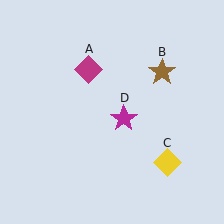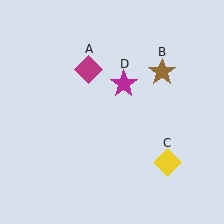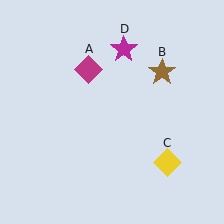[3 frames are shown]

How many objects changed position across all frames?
1 object changed position: magenta star (object D).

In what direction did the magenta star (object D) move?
The magenta star (object D) moved up.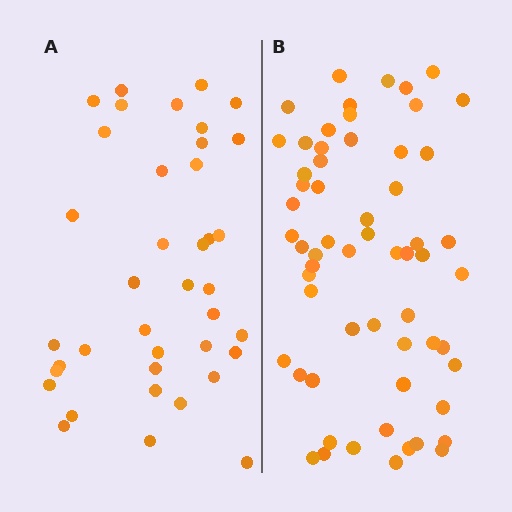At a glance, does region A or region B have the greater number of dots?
Region B (the right region) has more dots.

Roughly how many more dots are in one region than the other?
Region B has approximately 20 more dots than region A.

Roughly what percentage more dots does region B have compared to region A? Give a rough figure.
About 55% more.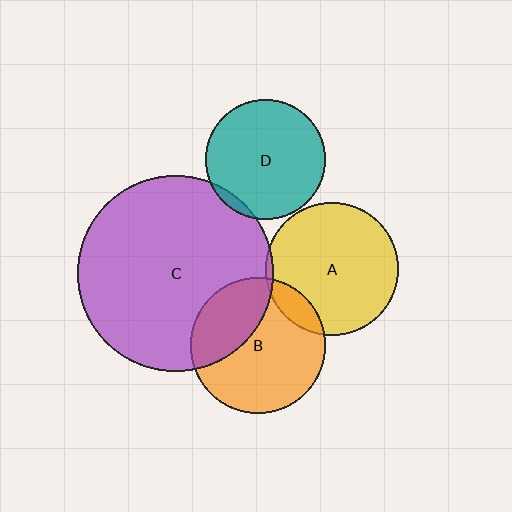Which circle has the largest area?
Circle C (purple).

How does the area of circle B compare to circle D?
Approximately 1.3 times.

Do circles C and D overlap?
Yes.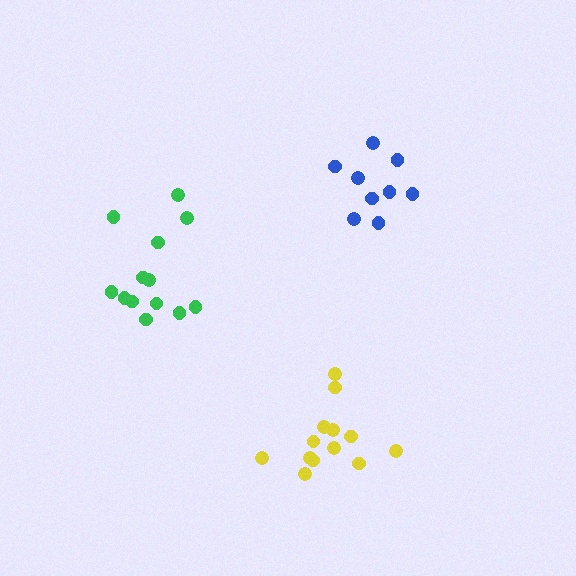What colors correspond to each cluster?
The clusters are colored: blue, green, yellow.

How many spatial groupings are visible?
There are 3 spatial groupings.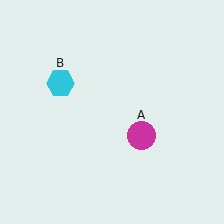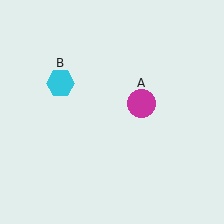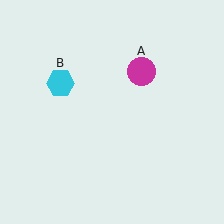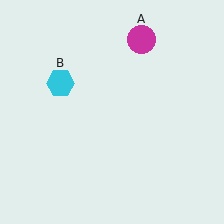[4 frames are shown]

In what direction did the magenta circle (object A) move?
The magenta circle (object A) moved up.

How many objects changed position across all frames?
1 object changed position: magenta circle (object A).